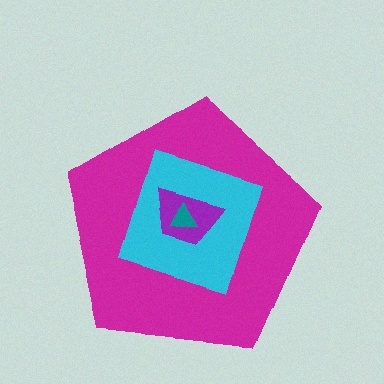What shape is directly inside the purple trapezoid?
The teal triangle.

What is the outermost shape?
The magenta pentagon.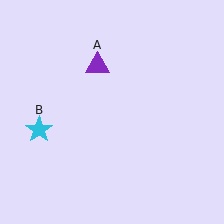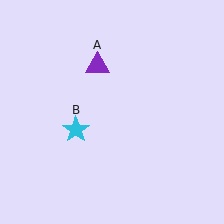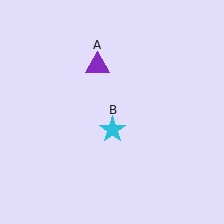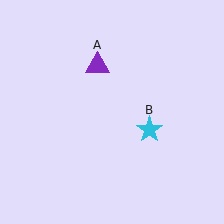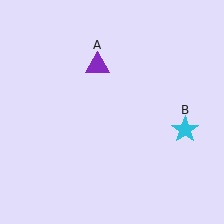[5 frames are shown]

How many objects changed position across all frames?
1 object changed position: cyan star (object B).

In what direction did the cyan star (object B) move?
The cyan star (object B) moved right.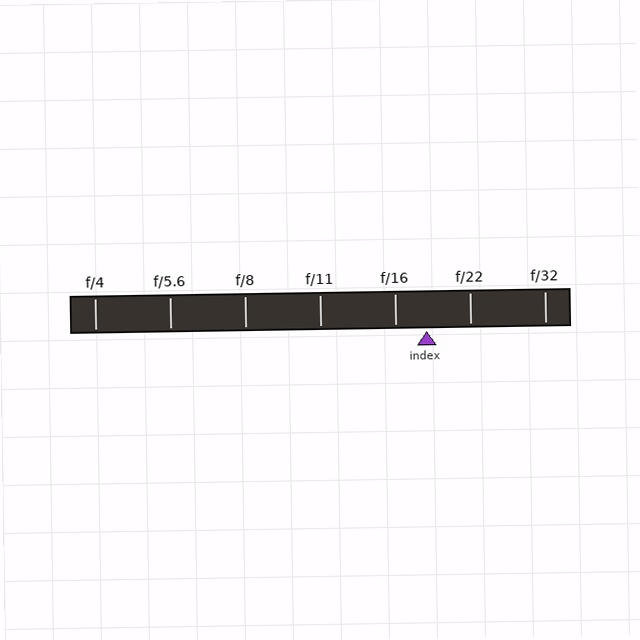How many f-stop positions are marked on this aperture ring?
There are 7 f-stop positions marked.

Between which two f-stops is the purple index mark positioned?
The index mark is between f/16 and f/22.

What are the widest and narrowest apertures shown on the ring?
The widest aperture shown is f/4 and the narrowest is f/32.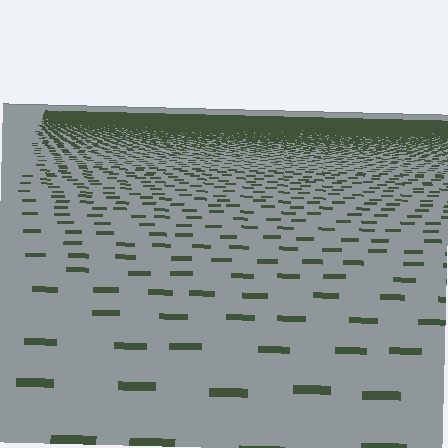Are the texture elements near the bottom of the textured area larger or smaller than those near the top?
Larger. Near the bottom, elements are closer to the viewer and appear at a bigger on-screen size.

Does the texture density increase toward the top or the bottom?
Density increases toward the top.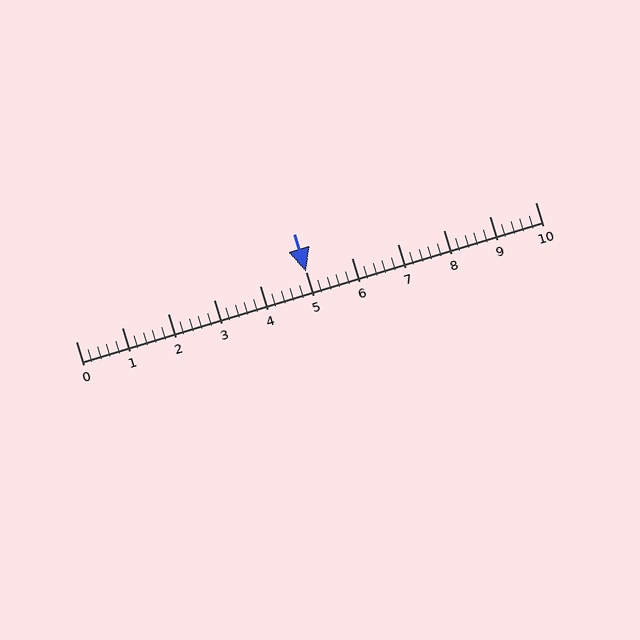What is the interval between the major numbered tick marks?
The major tick marks are spaced 1 units apart.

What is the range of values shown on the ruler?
The ruler shows values from 0 to 10.